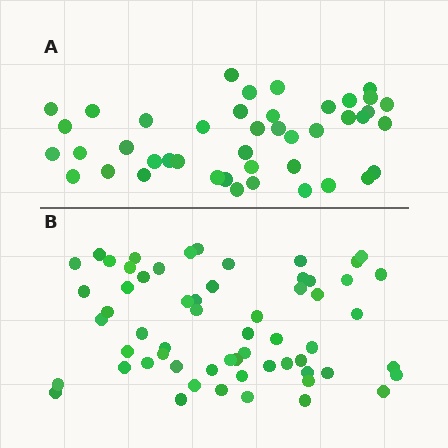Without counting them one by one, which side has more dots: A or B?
Region B (the bottom region) has more dots.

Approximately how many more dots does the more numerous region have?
Region B has approximately 15 more dots than region A.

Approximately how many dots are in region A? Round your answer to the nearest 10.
About 40 dots. (The exact count is 43, which rounds to 40.)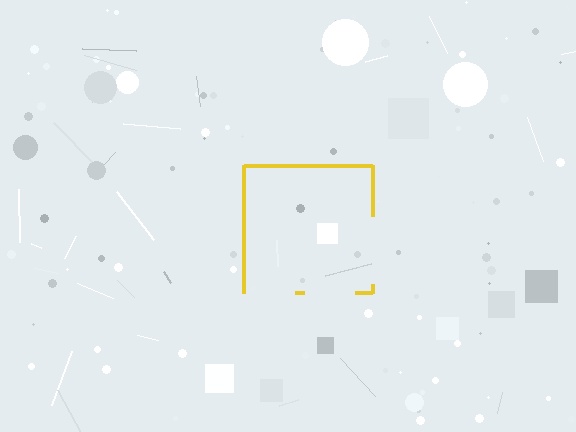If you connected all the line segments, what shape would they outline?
They would outline a square.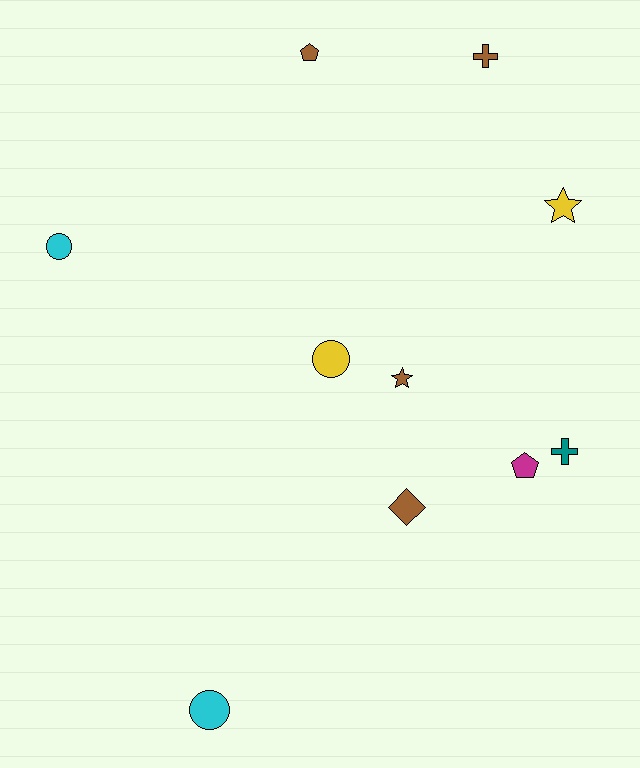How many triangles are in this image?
There are no triangles.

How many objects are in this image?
There are 10 objects.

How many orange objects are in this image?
There are no orange objects.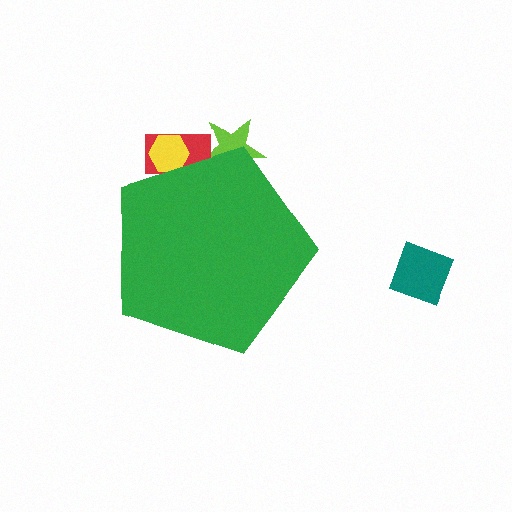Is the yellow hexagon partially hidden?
Yes, the yellow hexagon is partially hidden behind the green pentagon.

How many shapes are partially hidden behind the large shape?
3 shapes are partially hidden.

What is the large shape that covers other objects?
A green pentagon.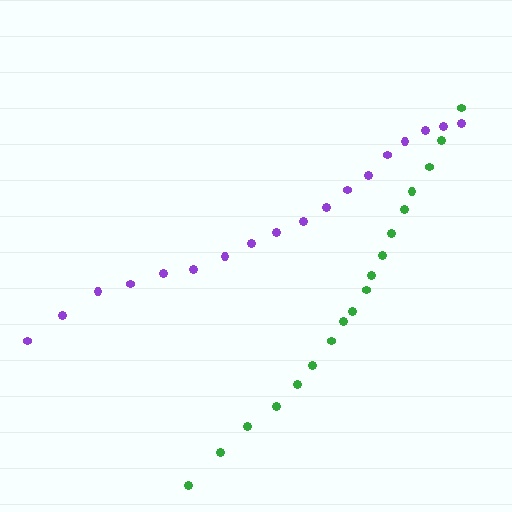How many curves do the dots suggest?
There are 2 distinct paths.